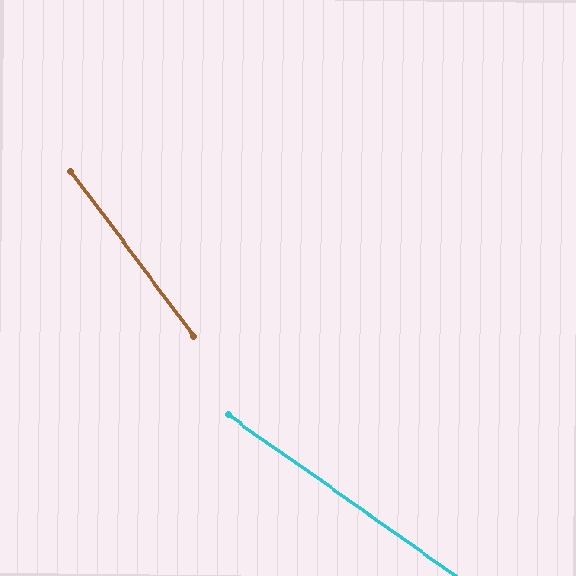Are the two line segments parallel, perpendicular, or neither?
Neither parallel nor perpendicular — they differ by about 18°.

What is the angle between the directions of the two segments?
Approximately 18 degrees.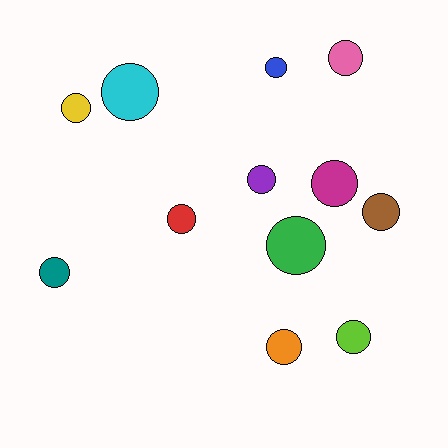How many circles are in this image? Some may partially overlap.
There are 12 circles.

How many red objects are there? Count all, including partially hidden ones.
There is 1 red object.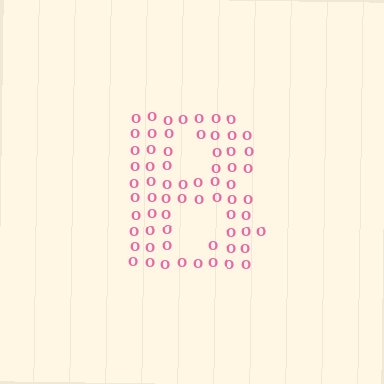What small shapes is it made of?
It is made of small letter O's.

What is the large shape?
The large shape is the letter B.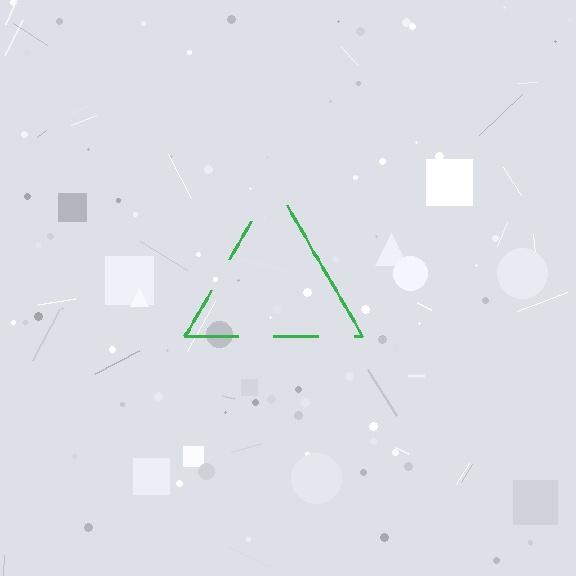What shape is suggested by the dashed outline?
The dashed outline suggests a triangle.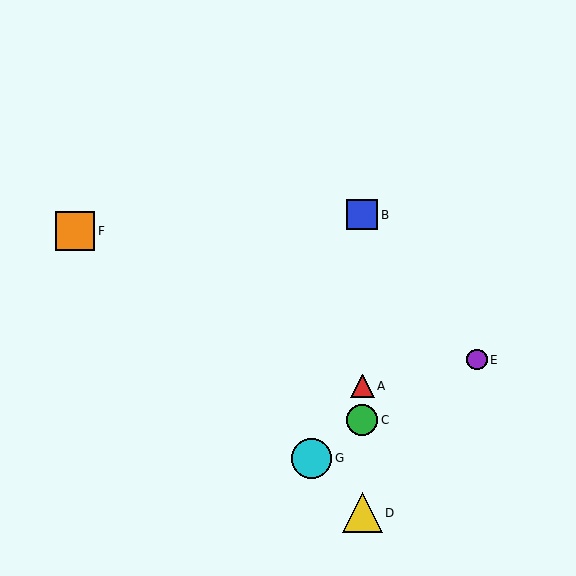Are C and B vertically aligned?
Yes, both are at x≈362.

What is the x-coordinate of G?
Object G is at x≈311.